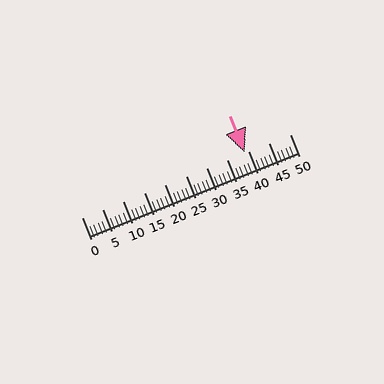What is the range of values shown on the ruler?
The ruler shows values from 0 to 50.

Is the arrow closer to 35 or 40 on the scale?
The arrow is closer to 40.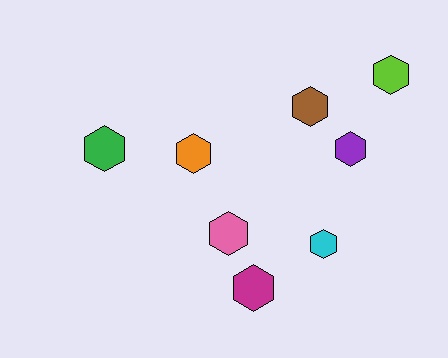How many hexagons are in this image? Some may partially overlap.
There are 8 hexagons.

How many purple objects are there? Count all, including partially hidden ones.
There is 1 purple object.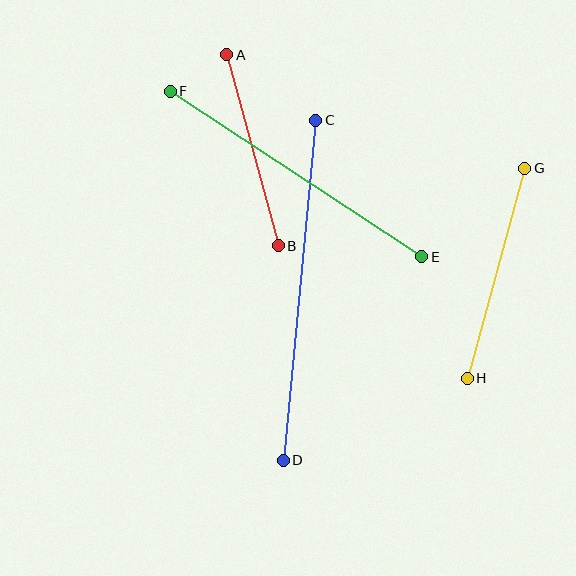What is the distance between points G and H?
The distance is approximately 218 pixels.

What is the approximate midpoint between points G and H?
The midpoint is at approximately (496, 273) pixels.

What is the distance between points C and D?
The distance is approximately 342 pixels.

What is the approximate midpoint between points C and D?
The midpoint is at approximately (299, 290) pixels.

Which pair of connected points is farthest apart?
Points C and D are farthest apart.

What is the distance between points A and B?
The distance is approximately 198 pixels.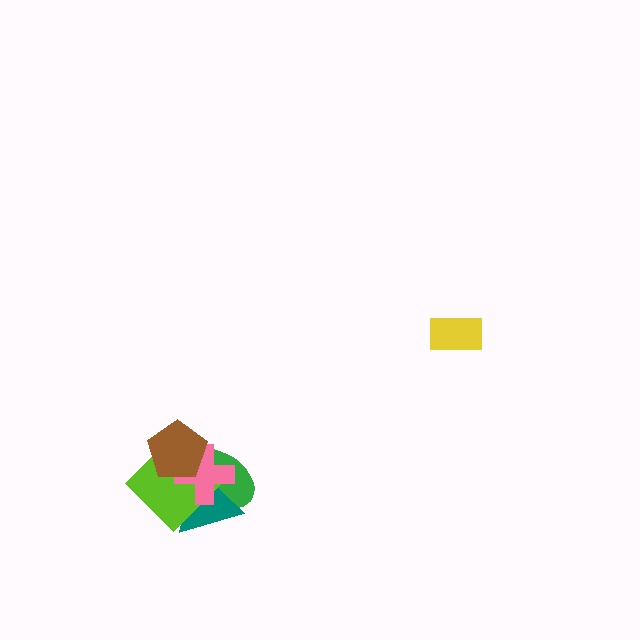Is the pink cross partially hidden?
Yes, it is partially covered by another shape.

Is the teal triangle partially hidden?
Yes, it is partially covered by another shape.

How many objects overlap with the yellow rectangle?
0 objects overlap with the yellow rectangle.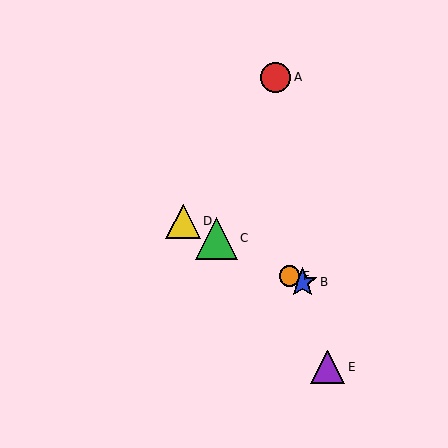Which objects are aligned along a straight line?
Objects B, C, D, F are aligned along a straight line.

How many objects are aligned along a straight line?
4 objects (B, C, D, F) are aligned along a straight line.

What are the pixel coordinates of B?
Object B is at (303, 282).